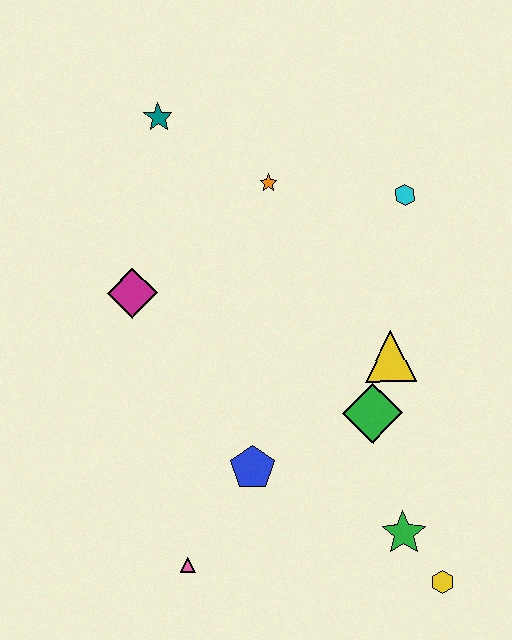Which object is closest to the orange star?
The teal star is closest to the orange star.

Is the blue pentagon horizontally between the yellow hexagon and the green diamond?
No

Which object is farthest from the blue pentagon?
The teal star is farthest from the blue pentagon.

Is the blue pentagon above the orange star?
No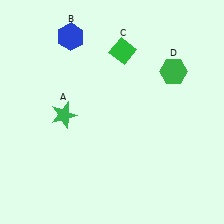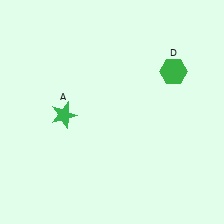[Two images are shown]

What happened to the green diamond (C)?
The green diamond (C) was removed in Image 2. It was in the top-right area of Image 1.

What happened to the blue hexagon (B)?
The blue hexagon (B) was removed in Image 2. It was in the top-left area of Image 1.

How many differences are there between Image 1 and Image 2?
There are 2 differences between the two images.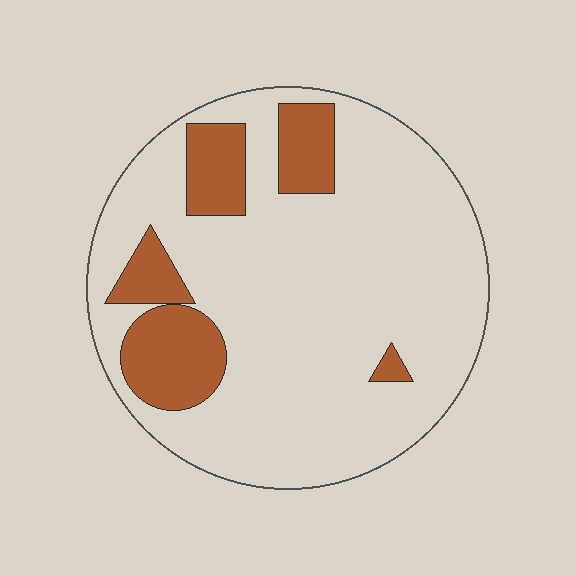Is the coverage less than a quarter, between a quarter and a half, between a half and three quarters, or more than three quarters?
Less than a quarter.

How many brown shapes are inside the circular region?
5.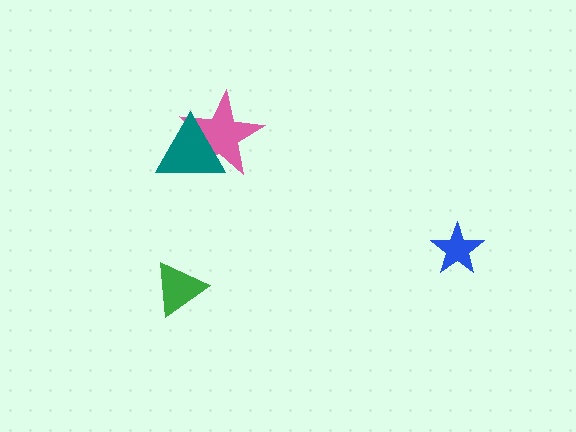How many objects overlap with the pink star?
1 object overlaps with the pink star.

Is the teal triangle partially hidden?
No, no other shape covers it.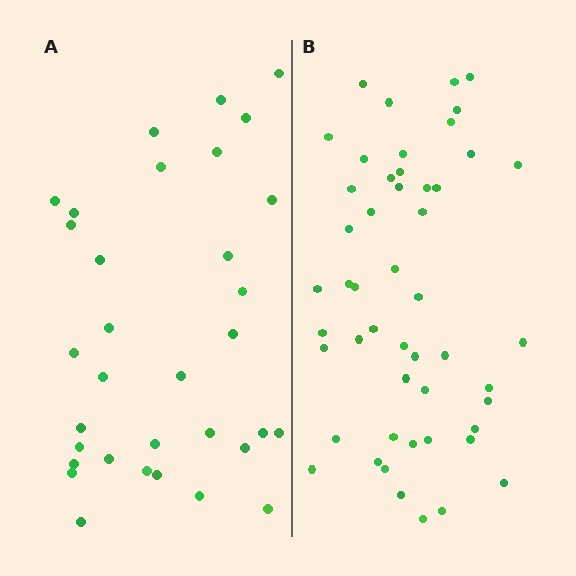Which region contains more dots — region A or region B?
Region B (the right region) has more dots.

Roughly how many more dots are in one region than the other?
Region B has approximately 15 more dots than region A.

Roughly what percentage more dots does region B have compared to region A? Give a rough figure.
About 50% more.